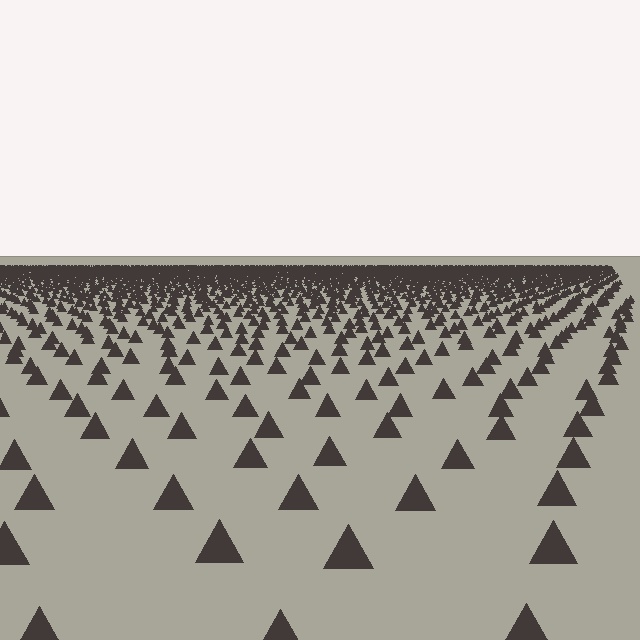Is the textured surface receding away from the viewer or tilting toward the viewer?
The surface is receding away from the viewer. Texture elements get smaller and denser toward the top.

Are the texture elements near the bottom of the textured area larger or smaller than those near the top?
Larger. Near the bottom, elements are closer to the viewer and appear at a bigger on-screen size.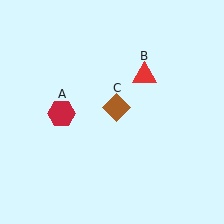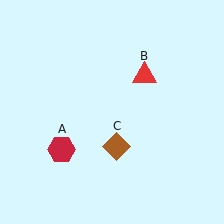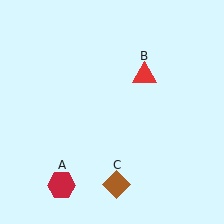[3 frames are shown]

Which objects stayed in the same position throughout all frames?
Red triangle (object B) remained stationary.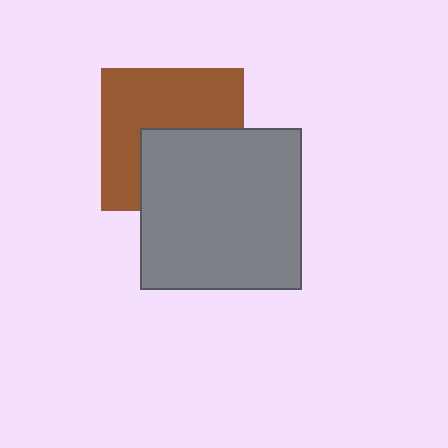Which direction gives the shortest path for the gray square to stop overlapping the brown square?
Moving down gives the shortest separation.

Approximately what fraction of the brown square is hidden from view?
Roughly 43% of the brown square is hidden behind the gray square.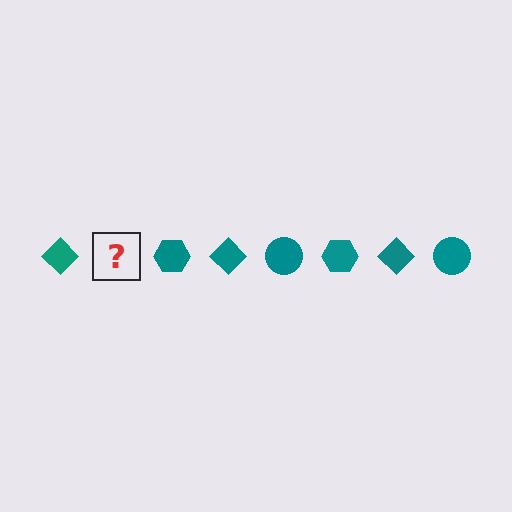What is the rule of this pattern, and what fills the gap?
The rule is that the pattern cycles through diamond, circle, hexagon shapes in teal. The gap should be filled with a teal circle.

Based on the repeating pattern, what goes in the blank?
The blank should be a teal circle.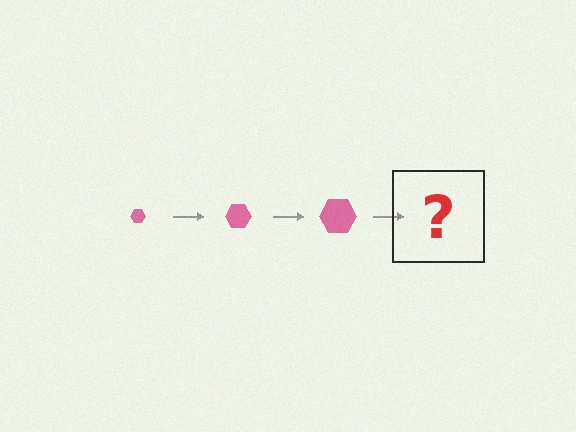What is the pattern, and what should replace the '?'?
The pattern is that the hexagon gets progressively larger each step. The '?' should be a pink hexagon, larger than the previous one.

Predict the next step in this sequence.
The next step is a pink hexagon, larger than the previous one.